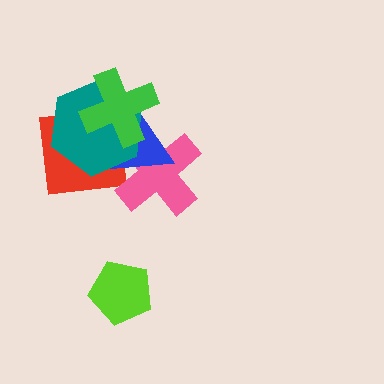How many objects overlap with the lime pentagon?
0 objects overlap with the lime pentagon.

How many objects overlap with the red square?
3 objects overlap with the red square.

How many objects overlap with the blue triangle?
4 objects overlap with the blue triangle.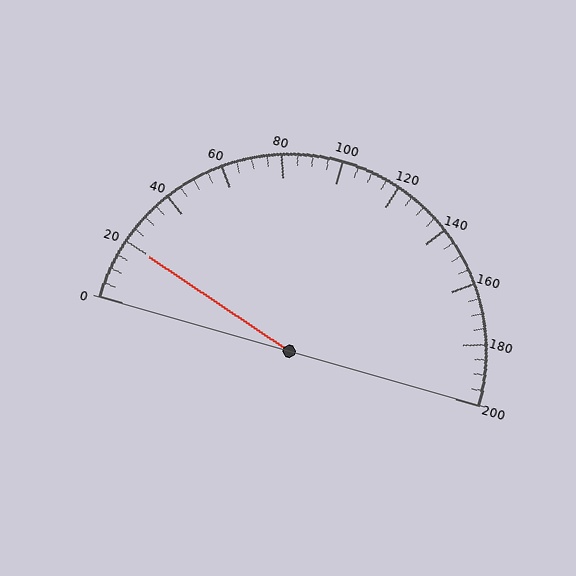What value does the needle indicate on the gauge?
The needle indicates approximately 20.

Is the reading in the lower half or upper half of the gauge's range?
The reading is in the lower half of the range (0 to 200).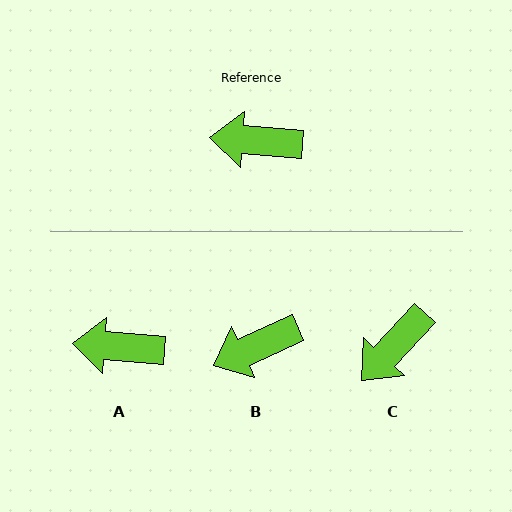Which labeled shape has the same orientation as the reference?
A.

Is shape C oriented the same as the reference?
No, it is off by about 51 degrees.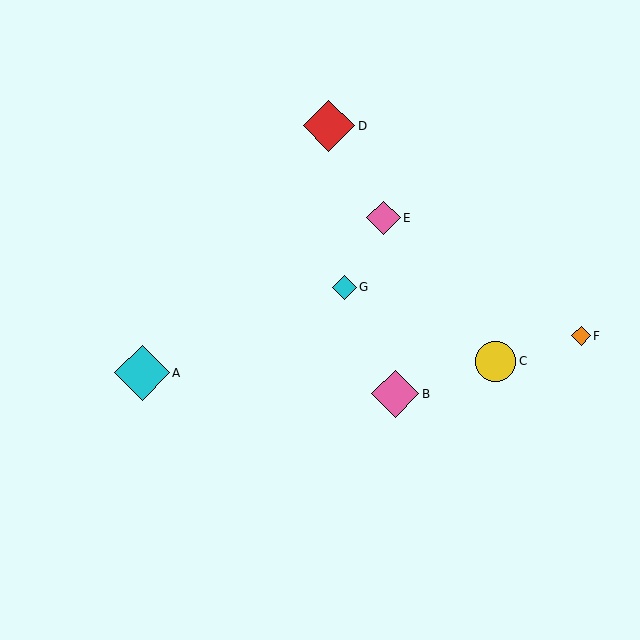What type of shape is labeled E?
Shape E is a pink diamond.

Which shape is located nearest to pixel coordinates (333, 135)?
The red diamond (labeled D) at (329, 126) is nearest to that location.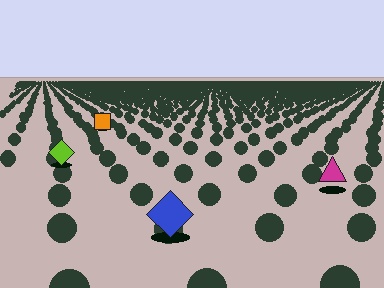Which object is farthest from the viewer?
The orange square is farthest from the viewer. It appears smaller and the ground texture around it is denser.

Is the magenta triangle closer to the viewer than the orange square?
Yes. The magenta triangle is closer — you can tell from the texture gradient: the ground texture is coarser near it.